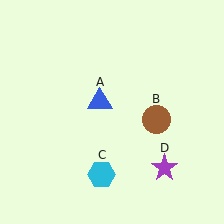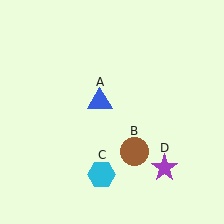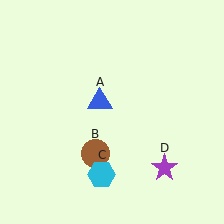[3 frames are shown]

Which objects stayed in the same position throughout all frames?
Blue triangle (object A) and cyan hexagon (object C) and purple star (object D) remained stationary.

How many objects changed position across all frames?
1 object changed position: brown circle (object B).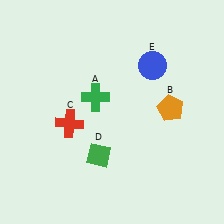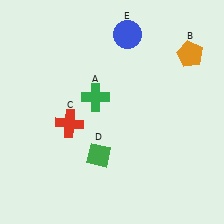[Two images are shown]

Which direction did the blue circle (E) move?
The blue circle (E) moved up.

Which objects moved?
The objects that moved are: the orange pentagon (B), the blue circle (E).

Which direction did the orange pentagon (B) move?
The orange pentagon (B) moved up.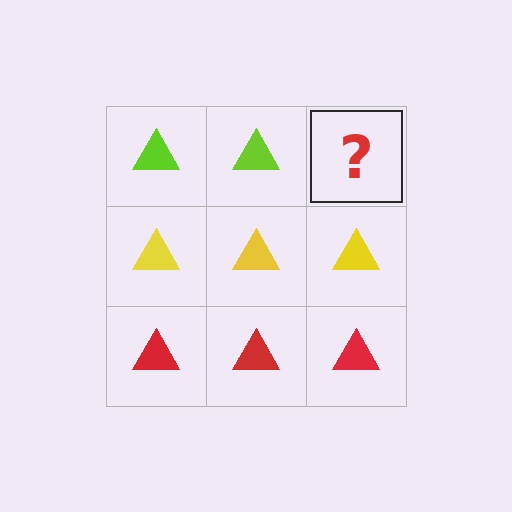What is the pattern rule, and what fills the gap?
The rule is that each row has a consistent color. The gap should be filled with a lime triangle.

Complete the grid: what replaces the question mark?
The question mark should be replaced with a lime triangle.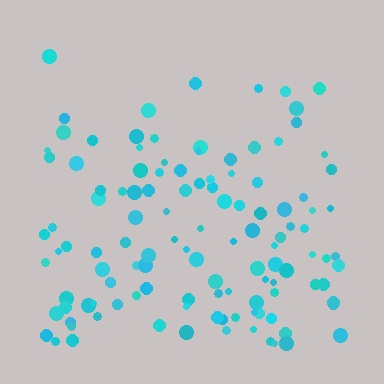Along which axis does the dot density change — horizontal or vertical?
Vertical.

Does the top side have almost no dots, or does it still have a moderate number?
Still a moderate number, just noticeably fewer than the bottom.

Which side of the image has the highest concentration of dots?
The bottom.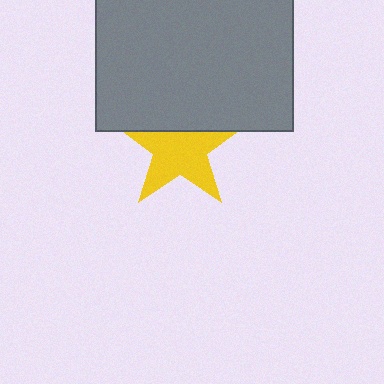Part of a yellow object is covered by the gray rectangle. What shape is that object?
It is a star.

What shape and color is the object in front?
The object in front is a gray rectangle.